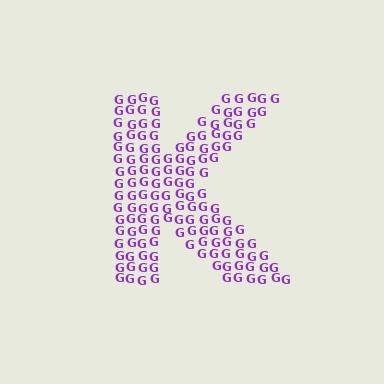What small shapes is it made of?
It is made of small letter G's.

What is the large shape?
The large shape is the letter K.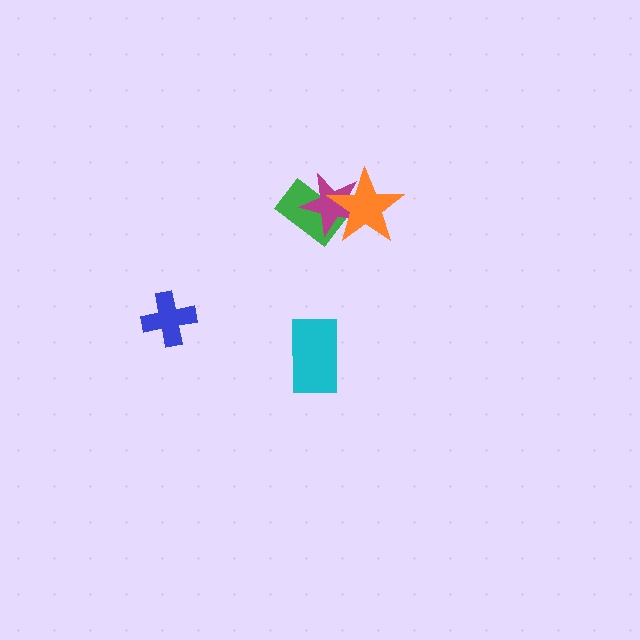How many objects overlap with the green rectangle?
2 objects overlap with the green rectangle.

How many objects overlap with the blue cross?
0 objects overlap with the blue cross.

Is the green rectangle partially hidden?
Yes, it is partially covered by another shape.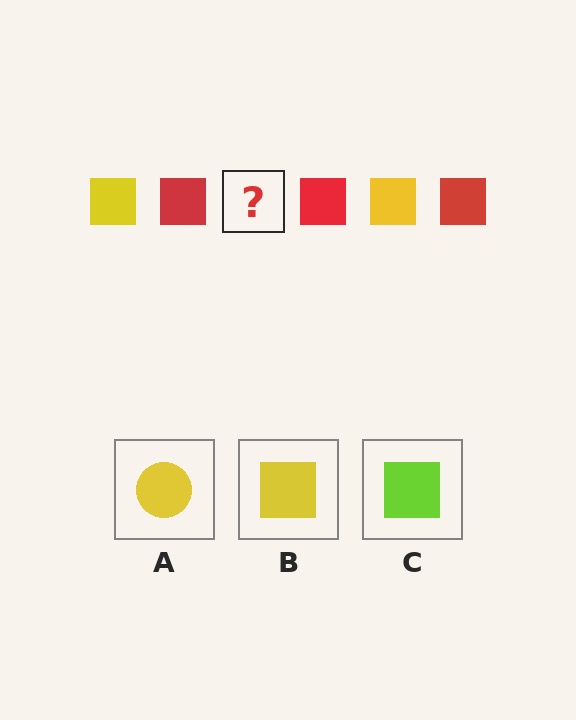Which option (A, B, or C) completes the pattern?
B.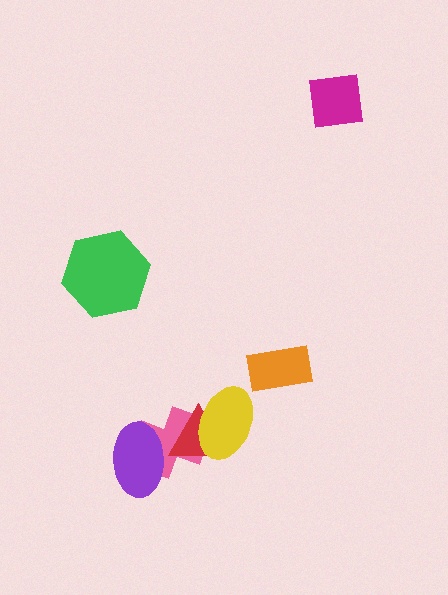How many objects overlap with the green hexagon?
0 objects overlap with the green hexagon.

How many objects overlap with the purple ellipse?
2 objects overlap with the purple ellipse.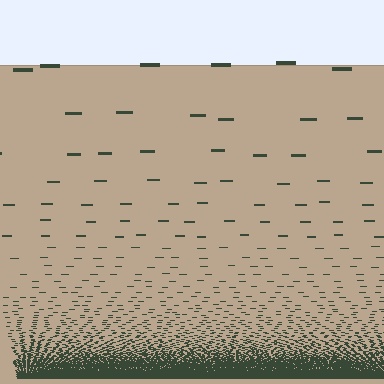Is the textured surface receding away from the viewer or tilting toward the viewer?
The surface appears to tilt toward the viewer. Texture elements get larger and sparser toward the top.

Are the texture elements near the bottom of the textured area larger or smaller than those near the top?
Smaller. The gradient is inverted — elements near the bottom are smaller and denser.